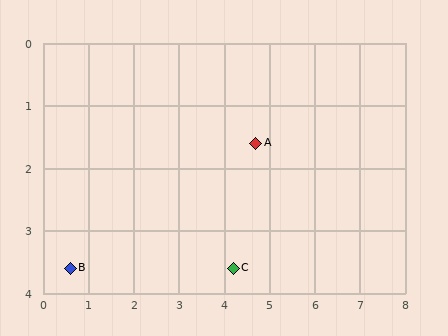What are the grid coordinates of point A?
Point A is at approximately (4.7, 1.6).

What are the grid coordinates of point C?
Point C is at approximately (4.2, 3.6).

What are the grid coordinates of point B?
Point B is at approximately (0.6, 3.6).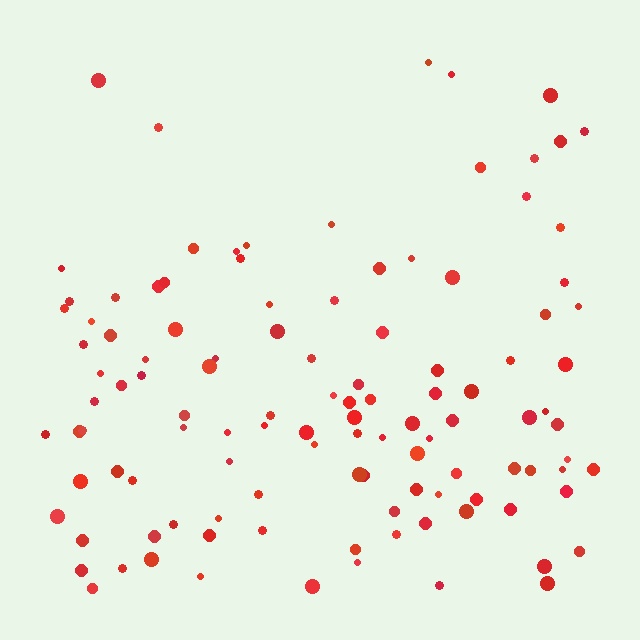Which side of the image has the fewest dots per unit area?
The top.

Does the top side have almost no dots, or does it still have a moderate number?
Still a moderate number, just noticeably fewer than the bottom.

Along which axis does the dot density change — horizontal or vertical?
Vertical.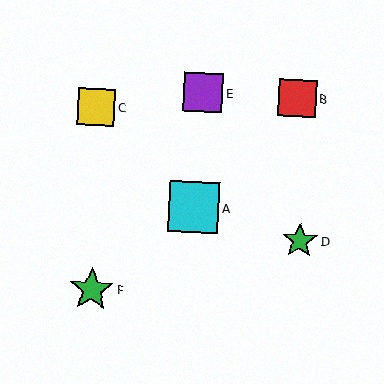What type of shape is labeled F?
Shape F is a green star.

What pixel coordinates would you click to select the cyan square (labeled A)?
Click at (194, 207) to select the cyan square A.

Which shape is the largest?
The cyan square (labeled A) is the largest.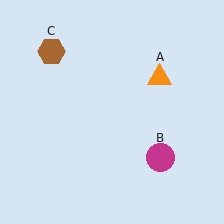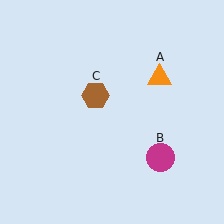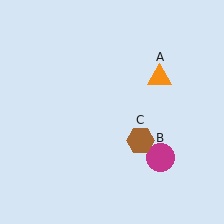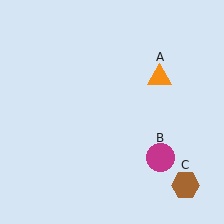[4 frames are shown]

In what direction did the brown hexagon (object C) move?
The brown hexagon (object C) moved down and to the right.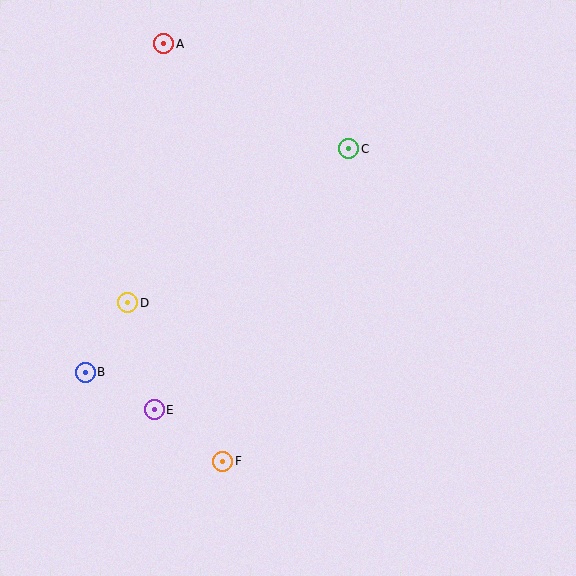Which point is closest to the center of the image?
Point C at (349, 149) is closest to the center.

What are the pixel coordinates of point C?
Point C is at (349, 149).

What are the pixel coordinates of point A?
Point A is at (164, 44).